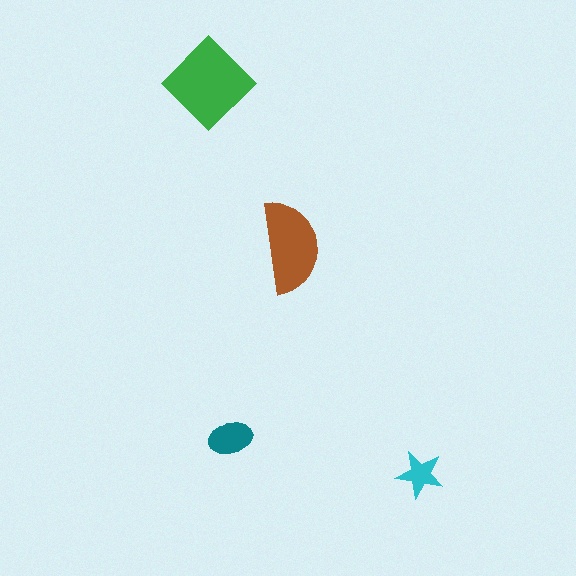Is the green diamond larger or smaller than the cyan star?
Larger.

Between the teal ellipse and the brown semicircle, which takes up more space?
The brown semicircle.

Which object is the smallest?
The cyan star.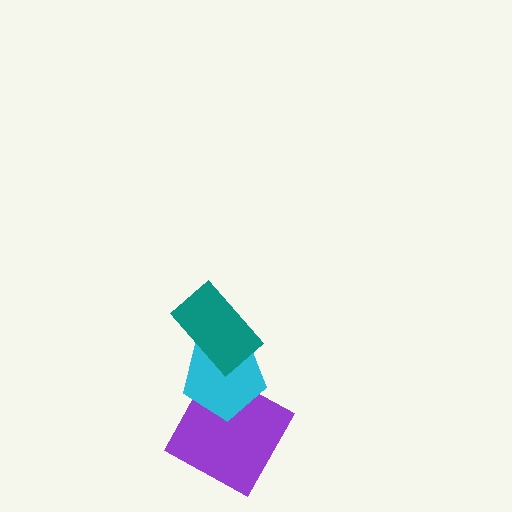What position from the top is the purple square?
The purple square is 3rd from the top.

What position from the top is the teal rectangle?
The teal rectangle is 1st from the top.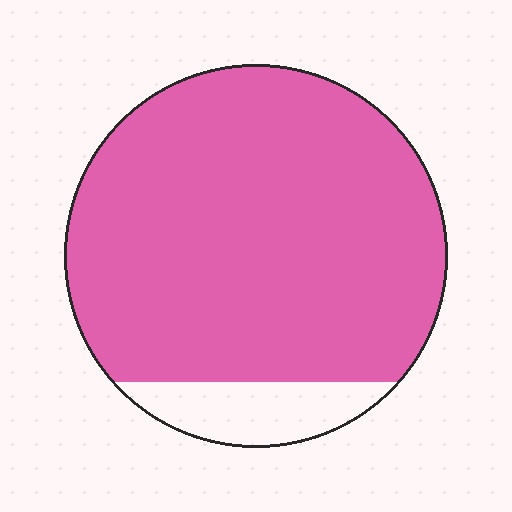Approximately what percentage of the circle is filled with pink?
Approximately 90%.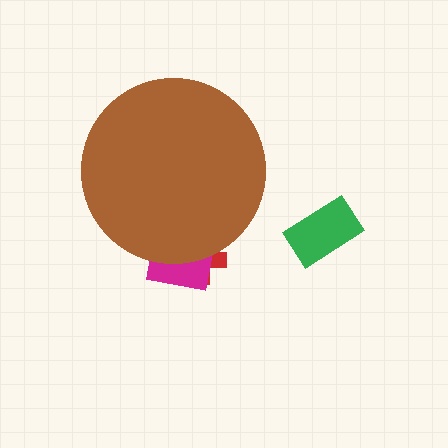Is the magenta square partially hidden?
Yes, the magenta square is partially hidden behind the brown circle.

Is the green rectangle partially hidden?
No, the green rectangle is fully visible.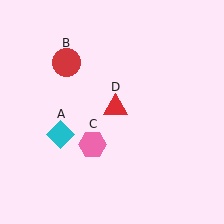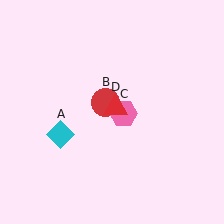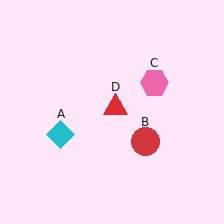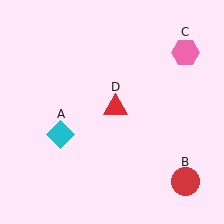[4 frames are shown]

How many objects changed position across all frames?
2 objects changed position: red circle (object B), pink hexagon (object C).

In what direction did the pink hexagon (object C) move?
The pink hexagon (object C) moved up and to the right.